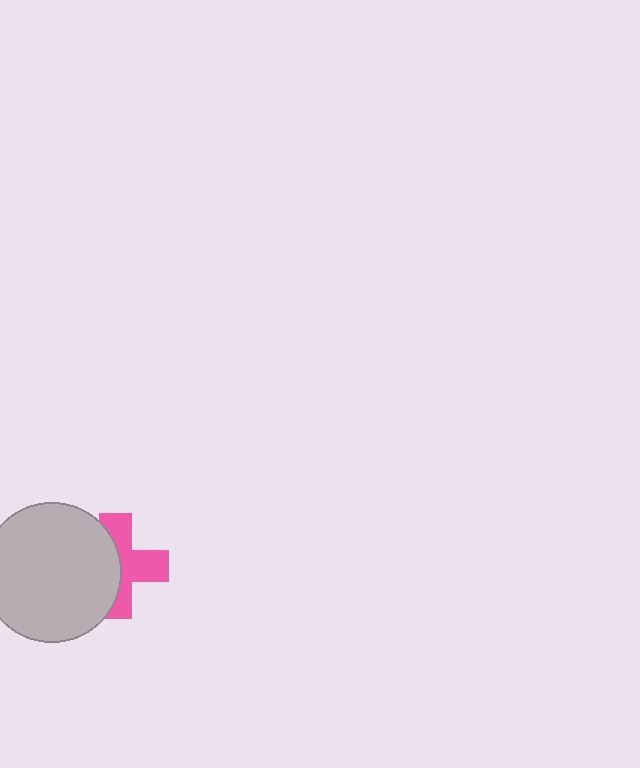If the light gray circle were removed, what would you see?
You would see the complete pink cross.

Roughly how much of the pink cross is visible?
About half of it is visible (roughly 52%).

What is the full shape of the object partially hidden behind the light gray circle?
The partially hidden object is a pink cross.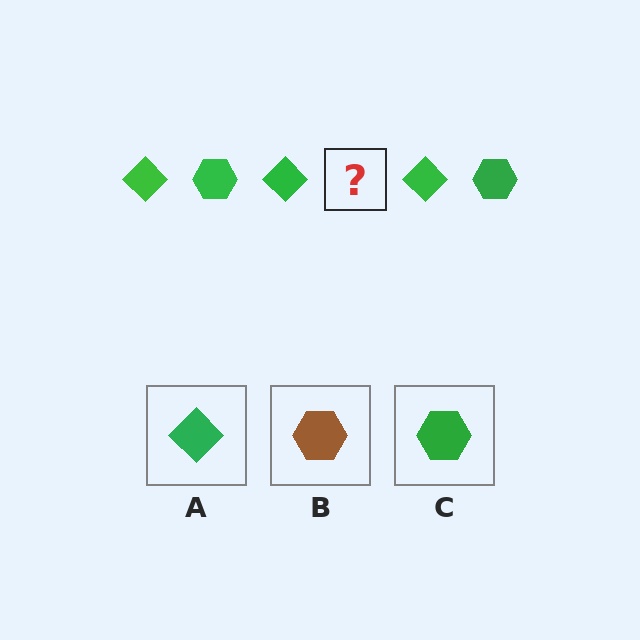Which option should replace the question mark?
Option C.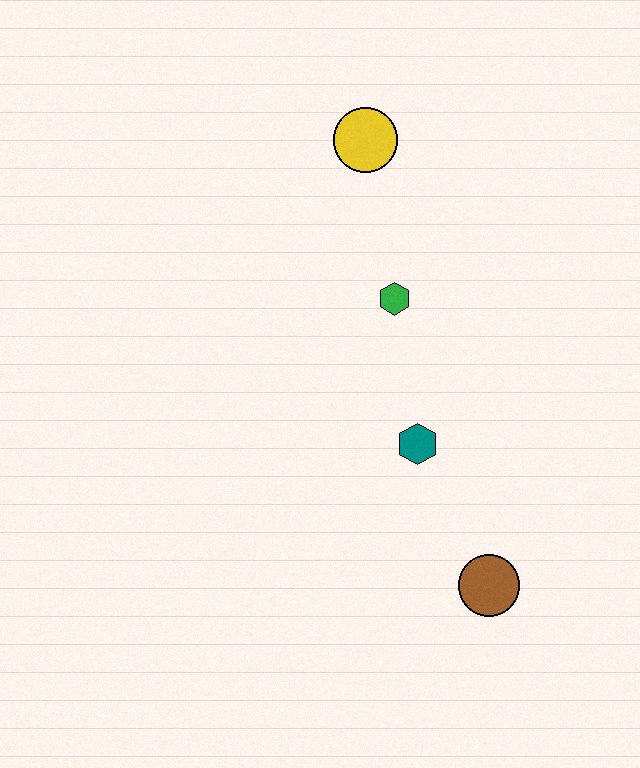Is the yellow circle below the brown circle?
No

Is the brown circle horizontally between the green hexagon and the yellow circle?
No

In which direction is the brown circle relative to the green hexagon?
The brown circle is below the green hexagon.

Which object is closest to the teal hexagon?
The green hexagon is closest to the teal hexagon.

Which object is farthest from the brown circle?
The yellow circle is farthest from the brown circle.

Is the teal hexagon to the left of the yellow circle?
No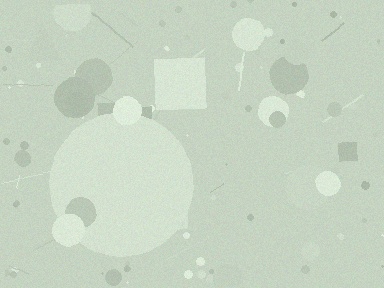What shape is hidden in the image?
A circle is hidden in the image.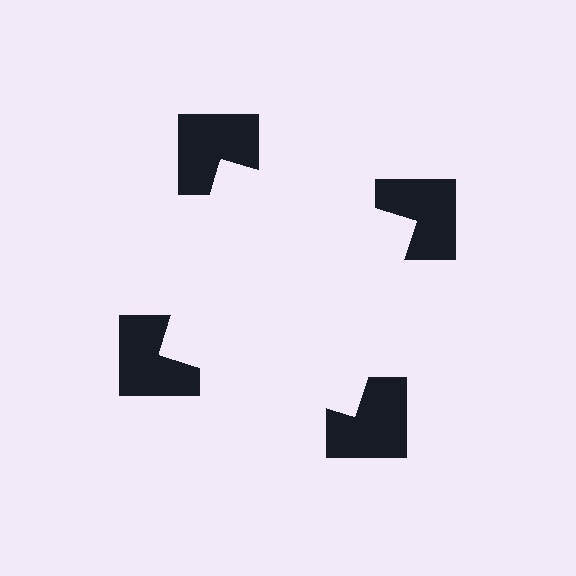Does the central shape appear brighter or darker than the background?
It typically appears slightly brighter than the background, even though no actual brightness change is drawn.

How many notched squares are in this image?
There are 4 — one at each vertex of the illusory square.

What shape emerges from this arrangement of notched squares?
An illusory square — its edges are inferred from the aligned wedge cuts in the notched squares, not physically drawn.